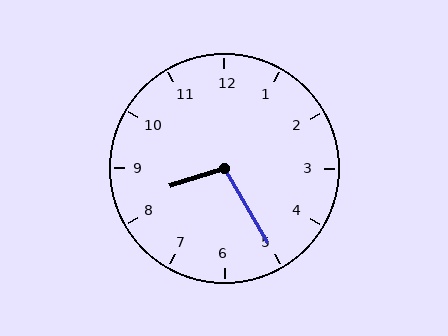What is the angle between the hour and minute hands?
Approximately 102 degrees.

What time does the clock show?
8:25.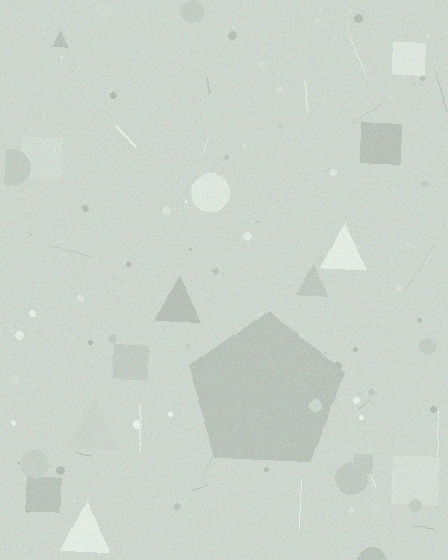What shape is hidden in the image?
A pentagon is hidden in the image.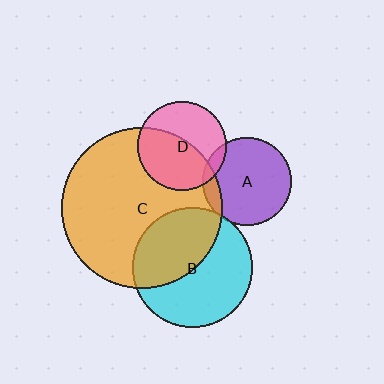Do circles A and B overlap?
Yes.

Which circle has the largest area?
Circle C (orange).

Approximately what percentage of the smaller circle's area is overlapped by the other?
Approximately 5%.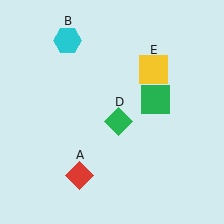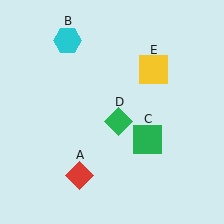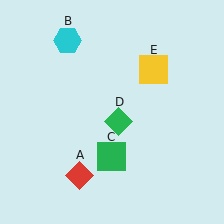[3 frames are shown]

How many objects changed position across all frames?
1 object changed position: green square (object C).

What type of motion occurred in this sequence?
The green square (object C) rotated clockwise around the center of the scene.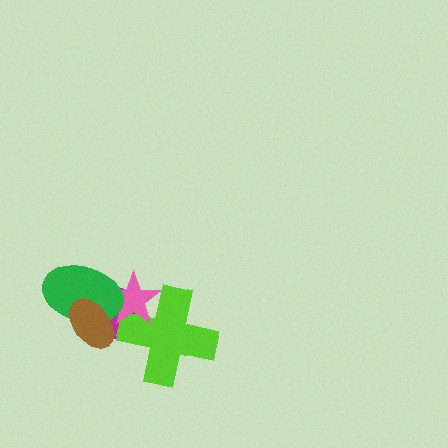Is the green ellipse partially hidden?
Yes, it is partially covered by another shape.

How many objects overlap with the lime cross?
2 objects overlap with the lime cross.